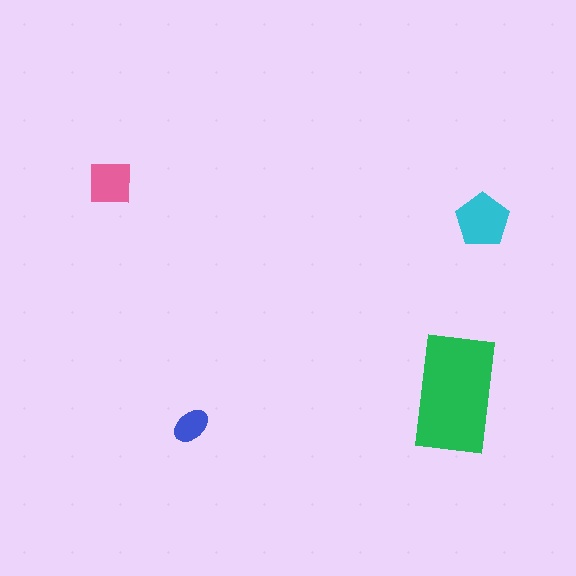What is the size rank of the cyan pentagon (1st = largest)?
2nd.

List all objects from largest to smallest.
The green rectangle, the cyan pentagon, the pink square, the blue ellipse.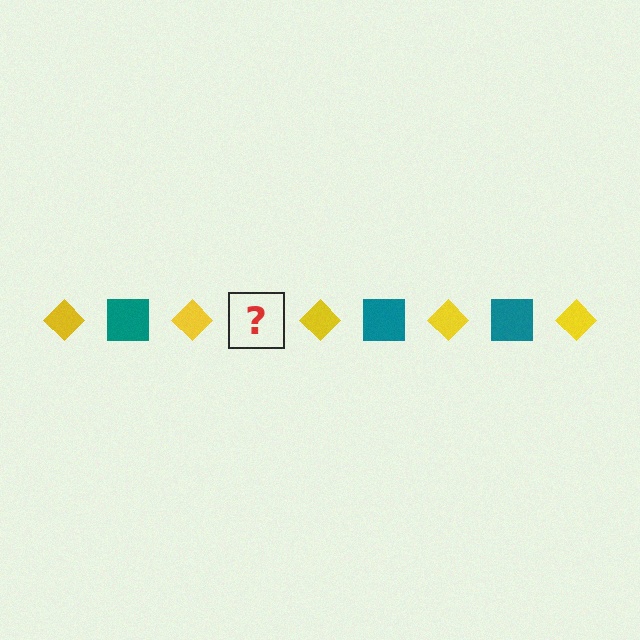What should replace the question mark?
The question mark should be replaced with a teal square.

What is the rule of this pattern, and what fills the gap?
The rule is that the pattern alternates between yellow diamond and teal square. The gap should be filled with a teal square.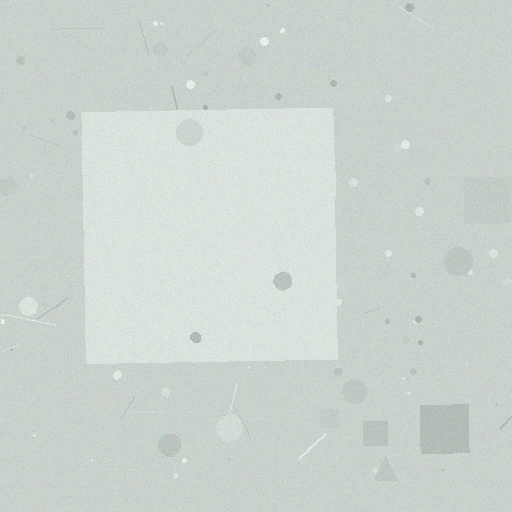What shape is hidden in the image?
A square is hidden in the image.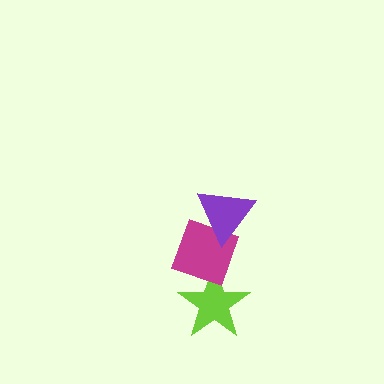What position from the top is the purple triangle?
The purple triangle is 1st from the top.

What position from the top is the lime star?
The lime star is 3rd from the top.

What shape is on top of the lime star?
The magenta diamond is on top of the lime star.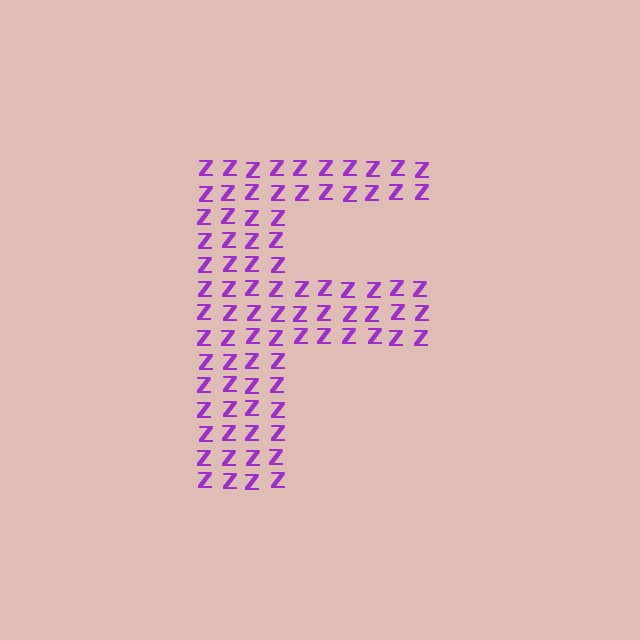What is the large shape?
The large shape is the letter F.